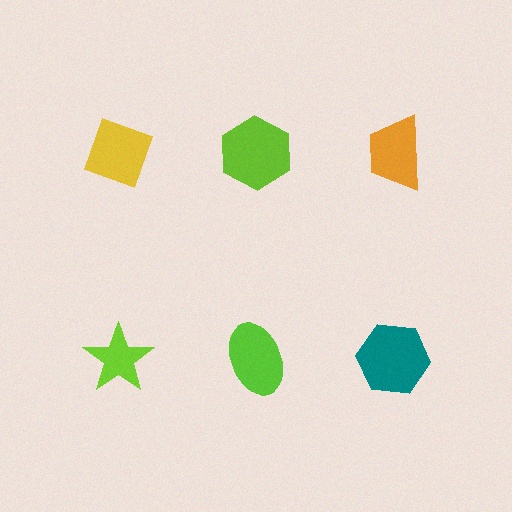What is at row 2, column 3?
A teal hexagon.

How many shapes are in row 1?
3 shapes.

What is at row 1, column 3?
An orange trapezoid.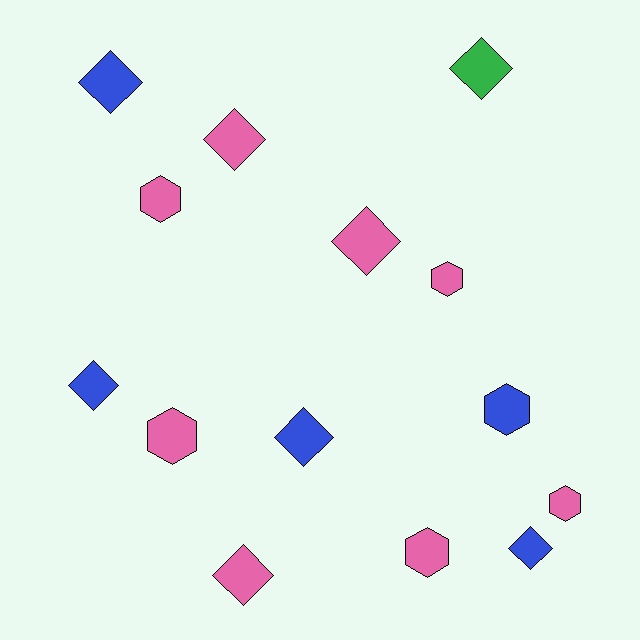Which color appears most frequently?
Pink, with 8 objects.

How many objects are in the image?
There are 14 objects.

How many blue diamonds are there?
There are 4 blue diamonds.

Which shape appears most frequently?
Diamond, with 8 objects.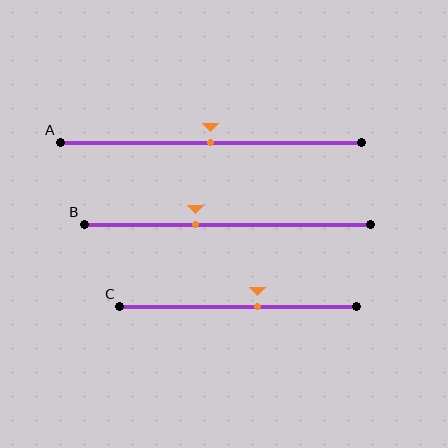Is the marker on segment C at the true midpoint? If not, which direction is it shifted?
No, the marker on segment C is shifted to the right by about 8% of the segment length.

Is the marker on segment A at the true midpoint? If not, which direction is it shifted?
Yes, the marker on segment A is at the true midpoint.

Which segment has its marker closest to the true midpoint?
Segment A has its marker closest to the true midpoint.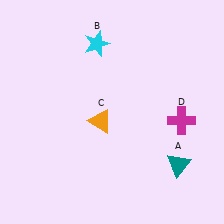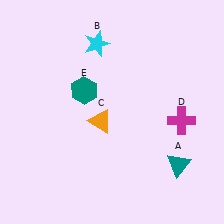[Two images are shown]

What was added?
A teal hexagon (E) was added in Image 2.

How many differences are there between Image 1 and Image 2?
There is 1 difference between the two images.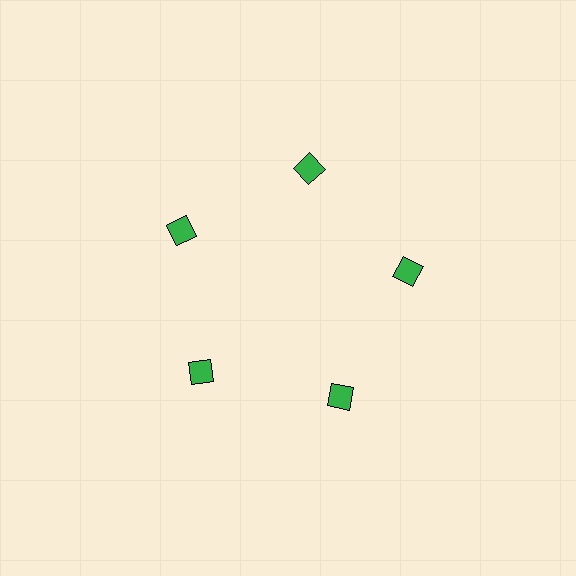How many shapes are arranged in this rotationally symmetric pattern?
There are 5 shapes, arranged in 5 groups of 1.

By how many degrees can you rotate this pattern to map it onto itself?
The pattern maps onto itself every 72 degrees of rotation.